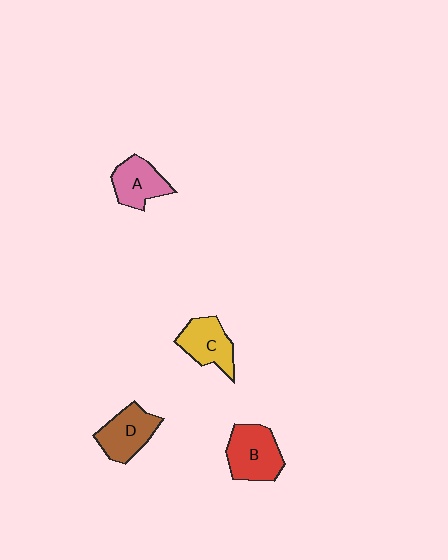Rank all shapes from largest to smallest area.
From largest to smallest: B (red), D (brown), C (yellow), A (pink).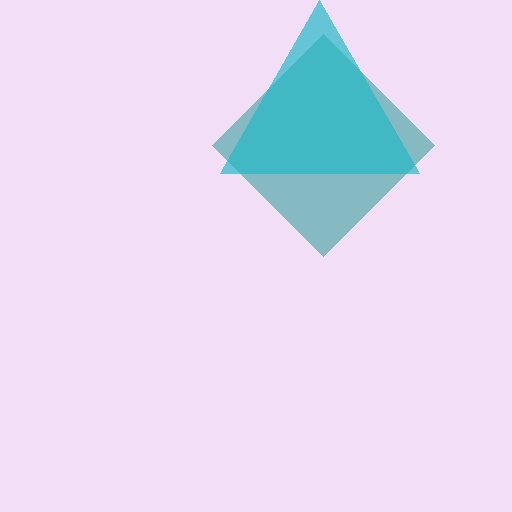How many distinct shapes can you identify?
There are 2 distinct shapes: a teal diamond, a cyan triangle.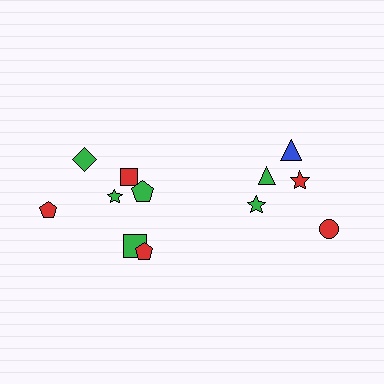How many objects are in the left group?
There are 7 objects.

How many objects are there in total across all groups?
There are 12 objects.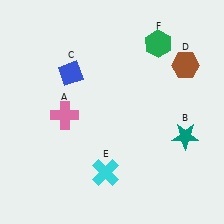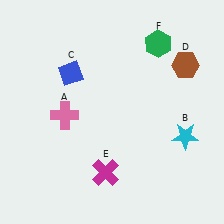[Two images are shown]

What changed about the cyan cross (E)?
In Image 1, E is cyan. In Image 2, it changed to magenta.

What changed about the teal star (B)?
In Image 1, B is teal. In Image 2, it changed to cyan.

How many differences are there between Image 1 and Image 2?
There are 2 differences between the two images.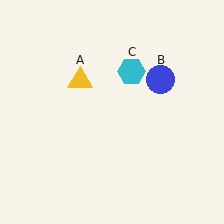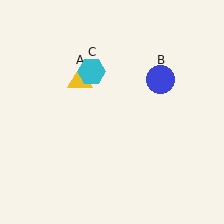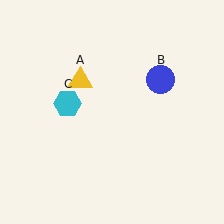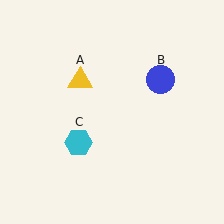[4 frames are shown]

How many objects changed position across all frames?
1 object changed position: cyan hexagon (object C).